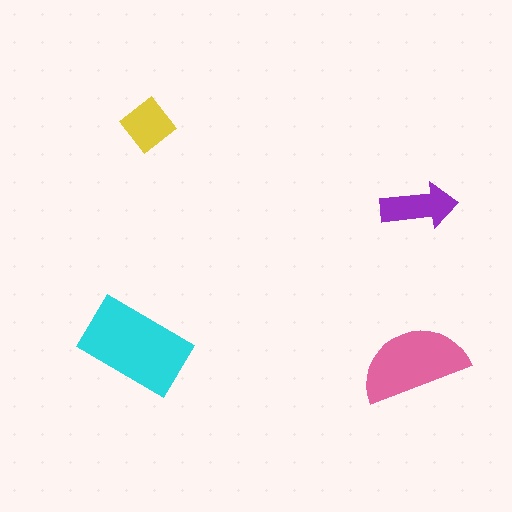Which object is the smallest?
The yellow diamond.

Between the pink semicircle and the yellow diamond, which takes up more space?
The pink semicircle.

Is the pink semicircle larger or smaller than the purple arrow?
Larger.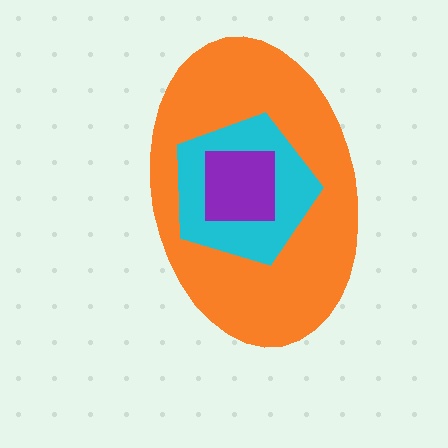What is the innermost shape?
The purple square.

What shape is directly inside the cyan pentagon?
The purple square.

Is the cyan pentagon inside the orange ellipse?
Yes.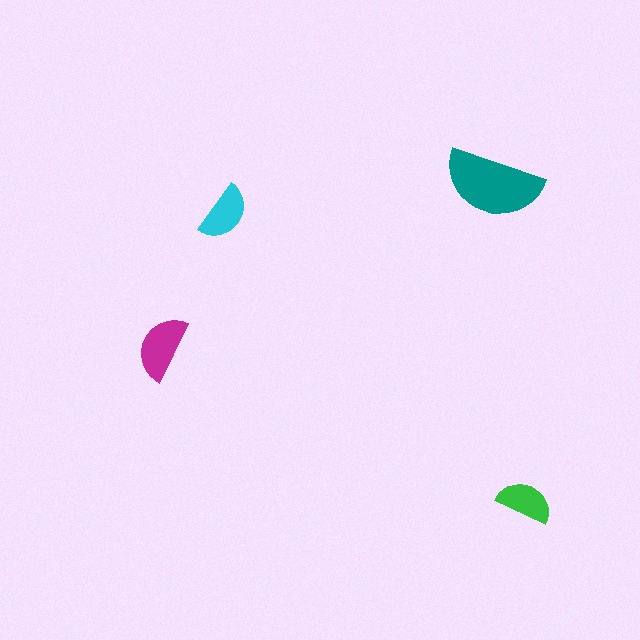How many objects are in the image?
There are 4 objects in the image.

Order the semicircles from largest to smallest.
the teal one, the magenta one, the cyan one, the green one.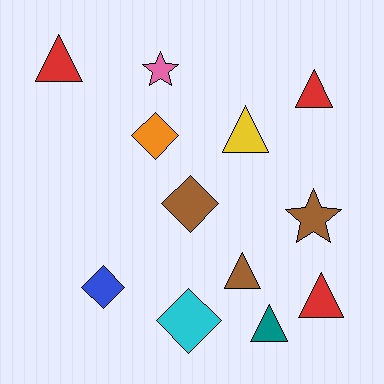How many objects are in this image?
There are 12 objects.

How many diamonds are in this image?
There are 4 diamonds.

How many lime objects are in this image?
There are no lime objects.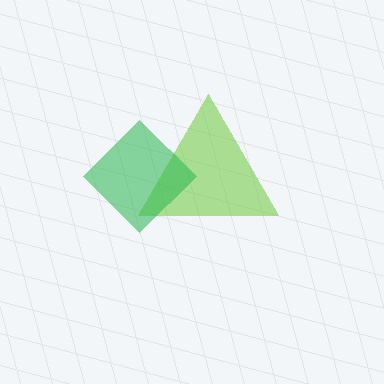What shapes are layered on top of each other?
The layered shapes are: a lime triangle, a green diamond.